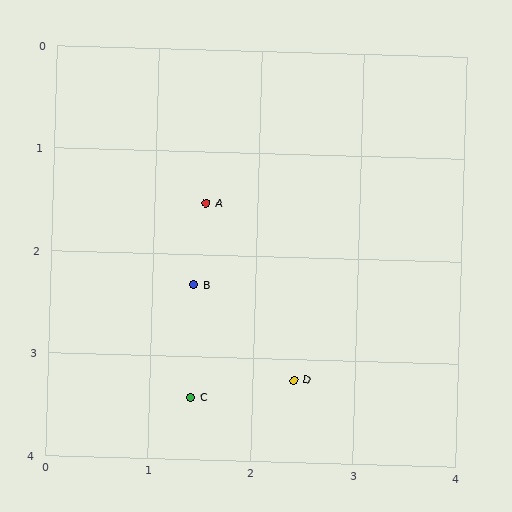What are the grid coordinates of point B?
Point B is at approximately (1.4, 2.3).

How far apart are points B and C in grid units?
Points B and C are about 1.1 grid units apart.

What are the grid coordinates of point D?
Point D is at approximately (2.4, 3.2).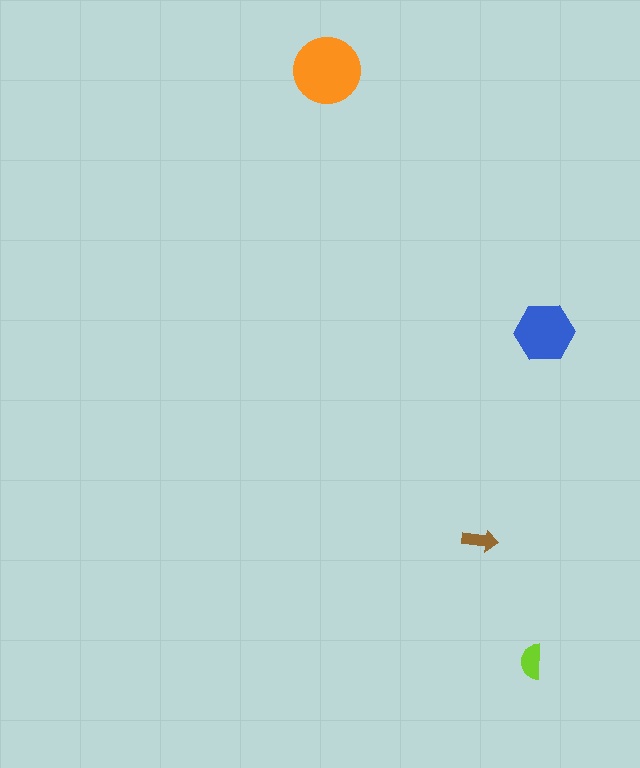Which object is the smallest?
The brown arrow.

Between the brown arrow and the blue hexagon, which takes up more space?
The blue hexagon.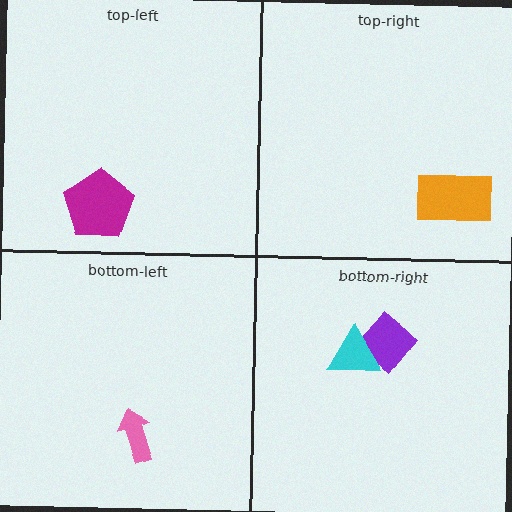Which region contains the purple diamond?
The bottom-right region.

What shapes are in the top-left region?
The magenta pentagon.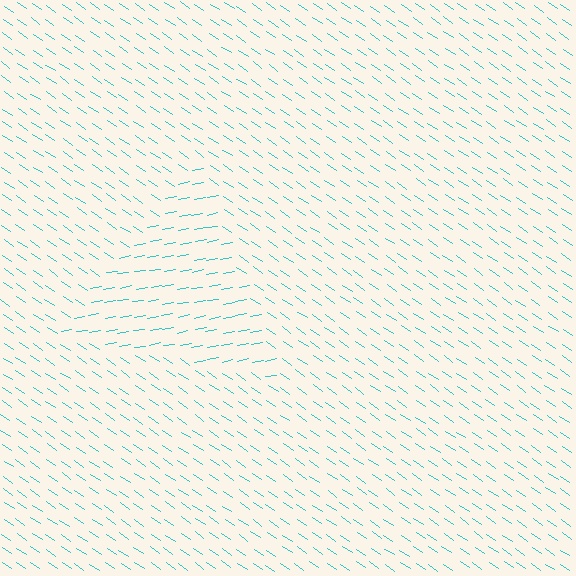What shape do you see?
I see a triangle.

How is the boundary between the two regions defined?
The boundary is defined purely by a change in line orientation (approximately 45 degrees difference). All lines are the same color and thickness.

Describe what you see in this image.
The image is filled with small cyan line segments. A triangle region in the image has lines oriented differently from the surrounding lines, creating a visible texture boundary.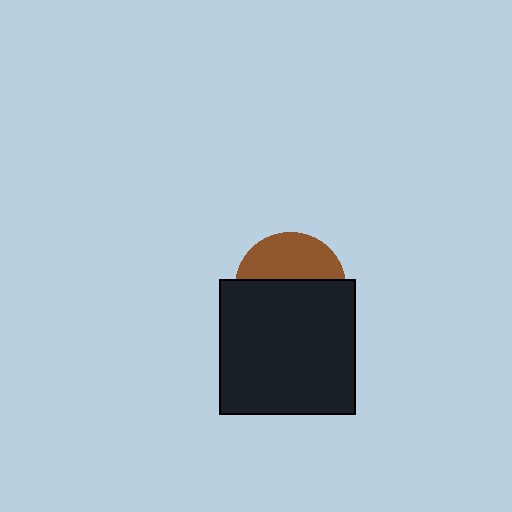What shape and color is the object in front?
The object in front is a black square.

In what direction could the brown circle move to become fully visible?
The brown circle could move up. That would shift it out from behind the black square entirely.